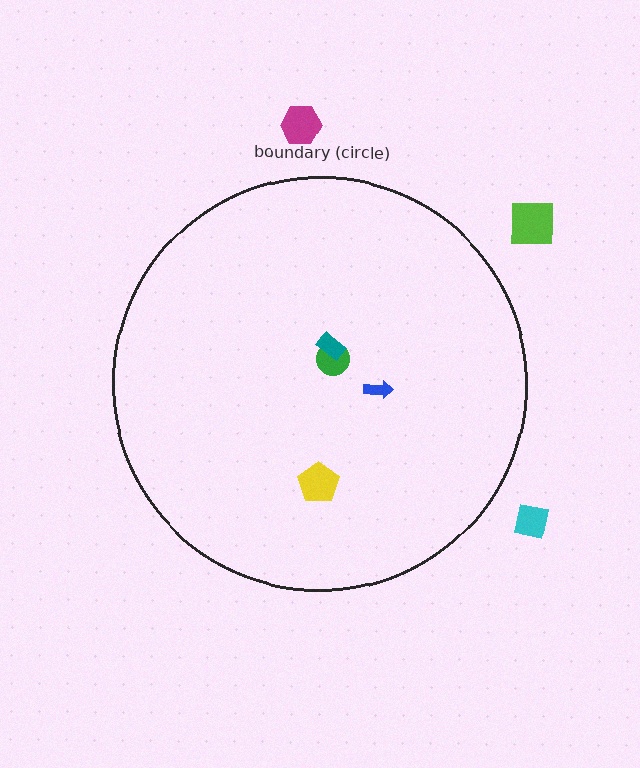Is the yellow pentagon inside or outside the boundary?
Inside.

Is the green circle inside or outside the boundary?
Inside.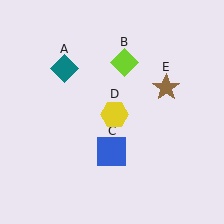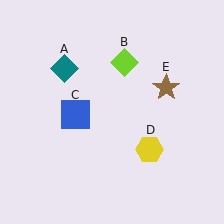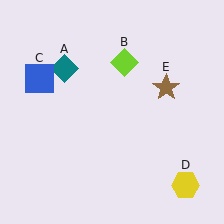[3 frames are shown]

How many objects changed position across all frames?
2 objects changed position: blue square (object C), yellow hexagon (object D).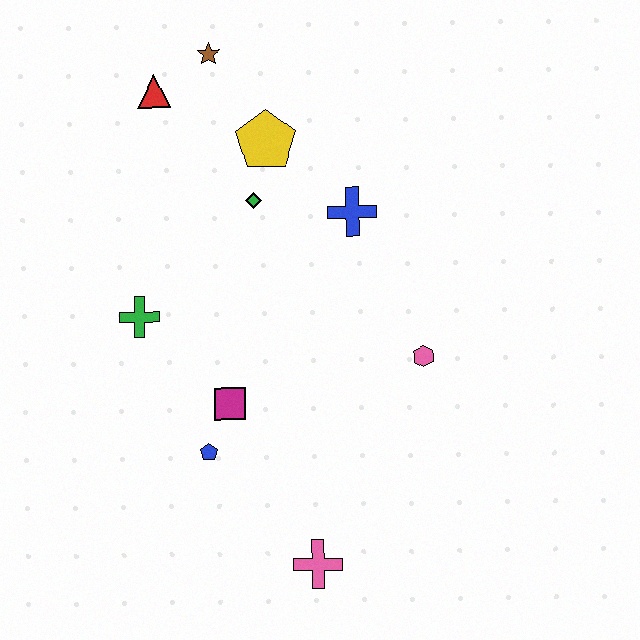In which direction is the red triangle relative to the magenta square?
The red triangle is above the magenta square.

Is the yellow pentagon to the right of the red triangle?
Yes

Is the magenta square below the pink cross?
No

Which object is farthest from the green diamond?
The pink cross is farthest from the green diamond.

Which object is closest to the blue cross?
The green diamond is closest to the blue cross.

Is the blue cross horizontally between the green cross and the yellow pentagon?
No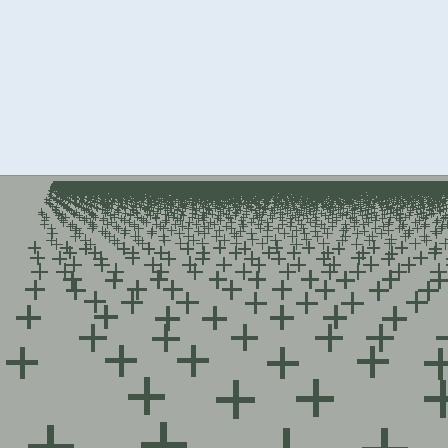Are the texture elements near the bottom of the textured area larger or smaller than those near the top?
Larger. Near the bottom, elements are closer to the viewer and appear at a bigger on-screen size.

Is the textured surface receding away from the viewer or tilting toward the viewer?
The surface is receding away from the viewer. Texture elements get smaller and denser toward the top.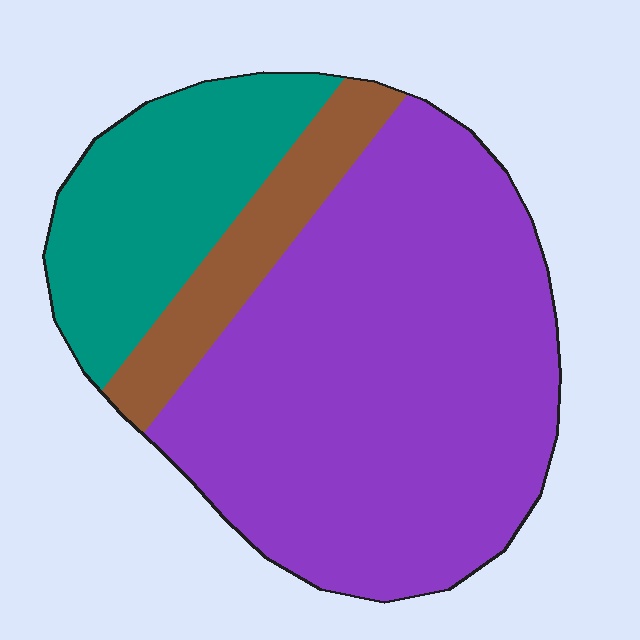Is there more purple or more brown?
Purple.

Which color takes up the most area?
Purple, at roughly 65%.